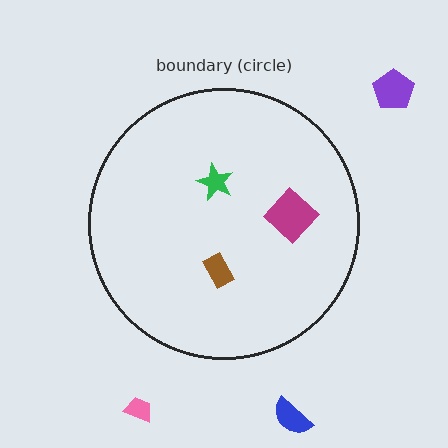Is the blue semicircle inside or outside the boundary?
Outside.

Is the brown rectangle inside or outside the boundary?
Inside.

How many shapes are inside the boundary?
3 inside, 3 outside.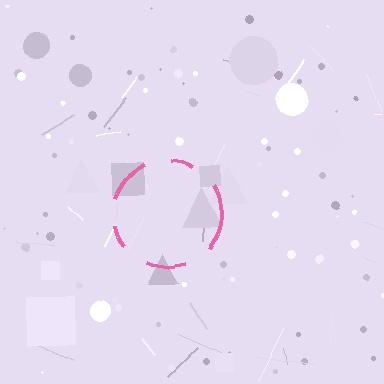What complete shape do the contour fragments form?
The contour fragments form a circle.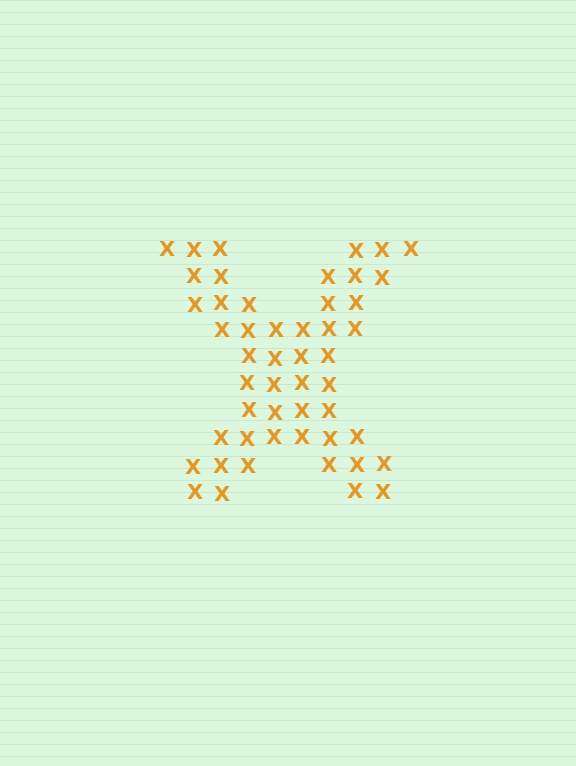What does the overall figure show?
The overall figure shows the letter X.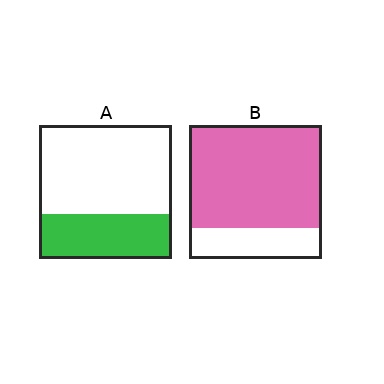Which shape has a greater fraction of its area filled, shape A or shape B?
Shape B.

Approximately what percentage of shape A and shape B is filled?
A is approximately 35% and B is approximately 75%.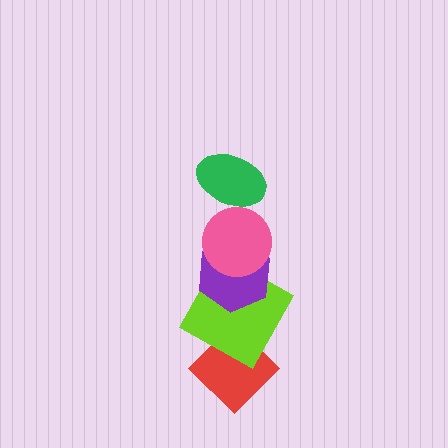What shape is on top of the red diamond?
The lime square is on top of the red diamond.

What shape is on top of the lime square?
The purple hexagon is on top of the lime square.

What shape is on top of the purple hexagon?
The pink circle is on top of the purple hexagon.